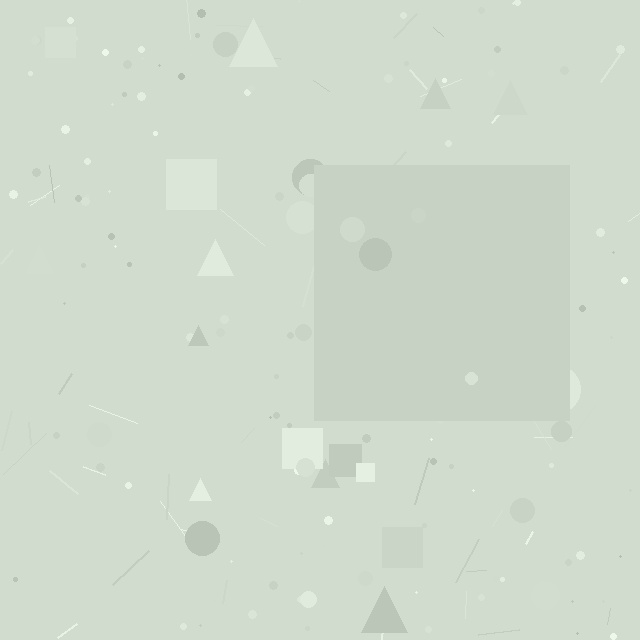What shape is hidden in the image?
A square is hidden in the image.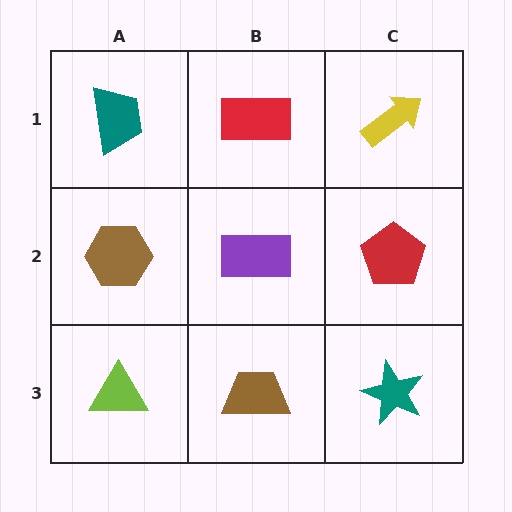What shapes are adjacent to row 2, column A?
A teal trapezoid (row 1, column A), a lime triangle (row 3, column A), a purple rectangle (row 2, column B).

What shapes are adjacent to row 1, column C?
A red pentagon (row 2, column C), a red rectangle (row 1, column B).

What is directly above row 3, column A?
A brown hexagon.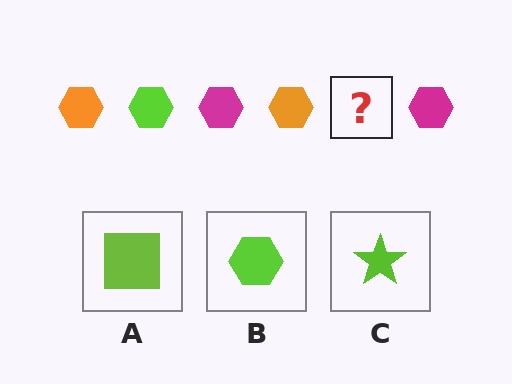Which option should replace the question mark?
Option B.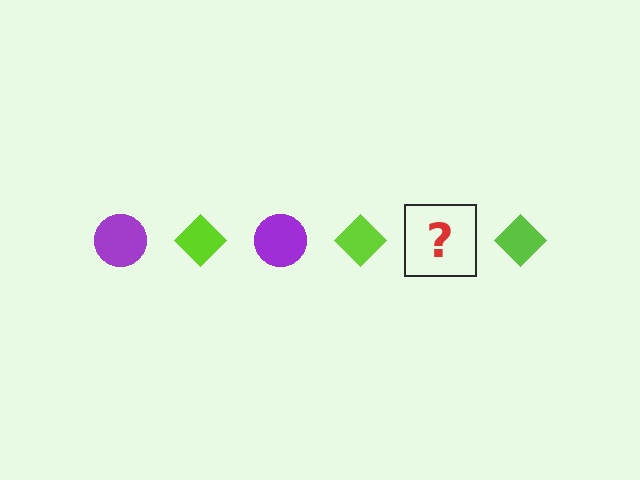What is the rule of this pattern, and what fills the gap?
The rule is that the pattern alternates between purple circle and lime diamond. The gap should be filled with a purple circle.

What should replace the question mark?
The question mark should be replaced with a purple circle.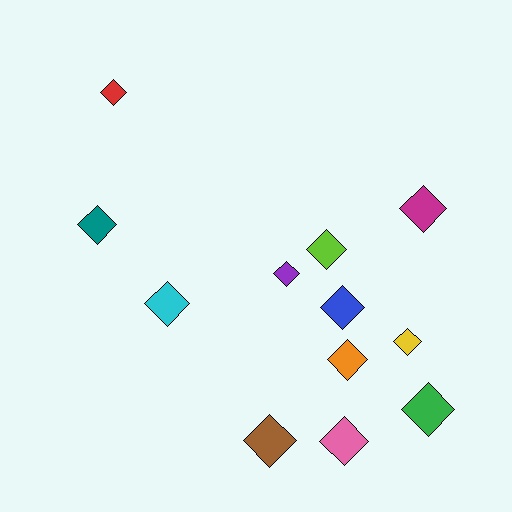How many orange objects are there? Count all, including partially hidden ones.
There is 1 orange object.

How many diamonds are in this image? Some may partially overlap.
There are 12 diamonds.